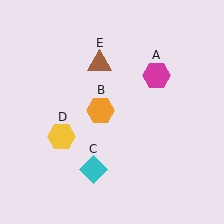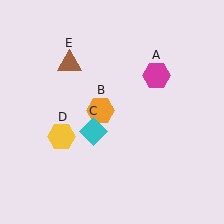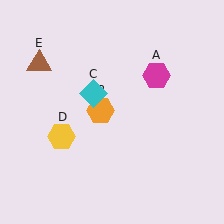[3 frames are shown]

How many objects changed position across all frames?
2 objects changed position: cyan diamond (object C), brown triangle (object E).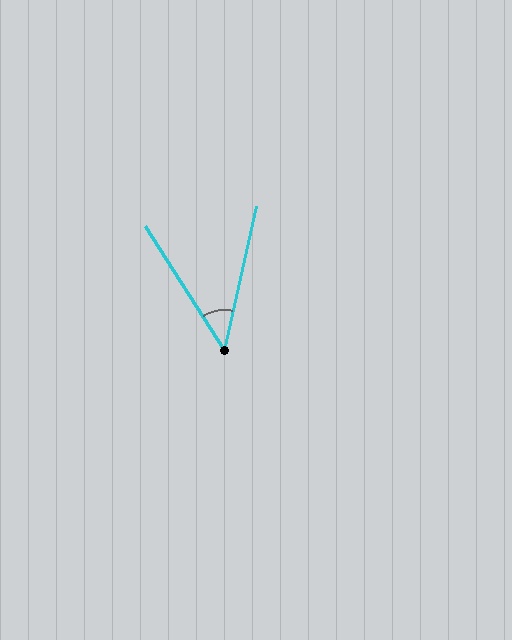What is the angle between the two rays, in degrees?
Approximately 45 degrees.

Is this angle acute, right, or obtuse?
It is acute.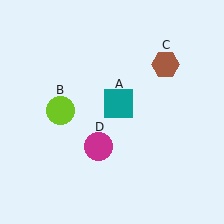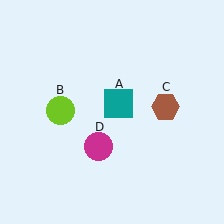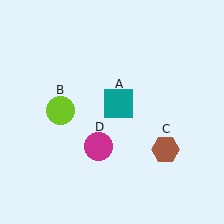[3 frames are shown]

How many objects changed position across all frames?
1 object changed position: brown hexagon (object C).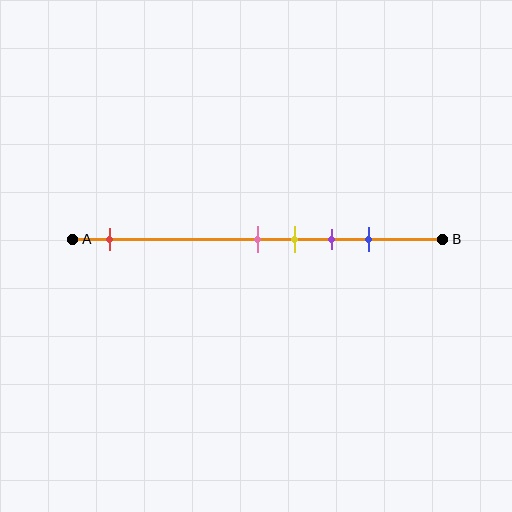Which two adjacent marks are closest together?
The pink and yellow marks are the closest adjacent pair.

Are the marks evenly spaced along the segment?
No, the marks are not evenly spaced.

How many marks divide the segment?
There are 5 marks dividing the segment.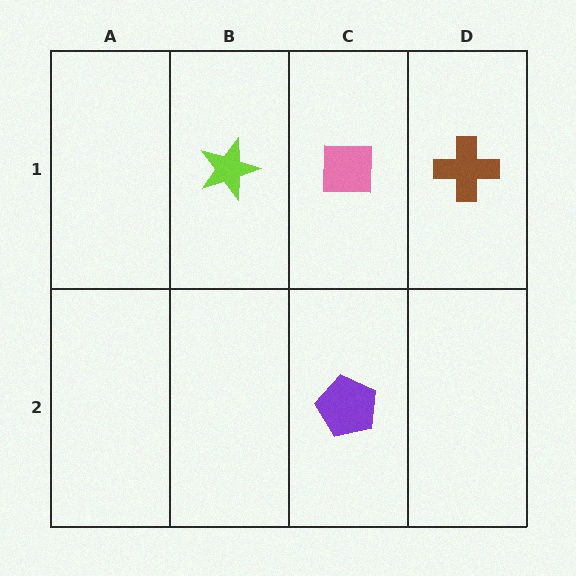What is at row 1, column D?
A brown cross.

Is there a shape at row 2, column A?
No, that cell is empty.